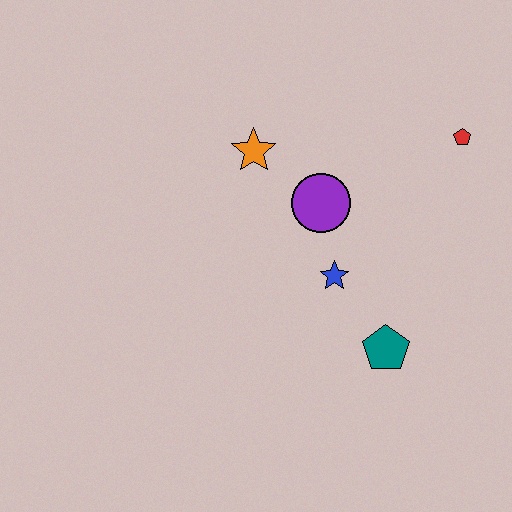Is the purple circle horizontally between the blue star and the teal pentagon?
No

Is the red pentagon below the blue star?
No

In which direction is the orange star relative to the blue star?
The orange star is above the blue star.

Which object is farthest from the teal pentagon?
The orange star is farthest from the teal pentagon.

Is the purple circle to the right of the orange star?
Yes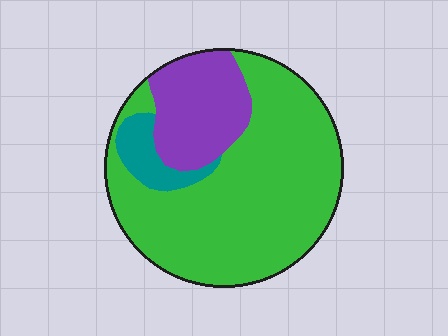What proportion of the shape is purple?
Purple covers roughly 20% of the shape.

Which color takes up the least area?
Teal, at roughly 10%.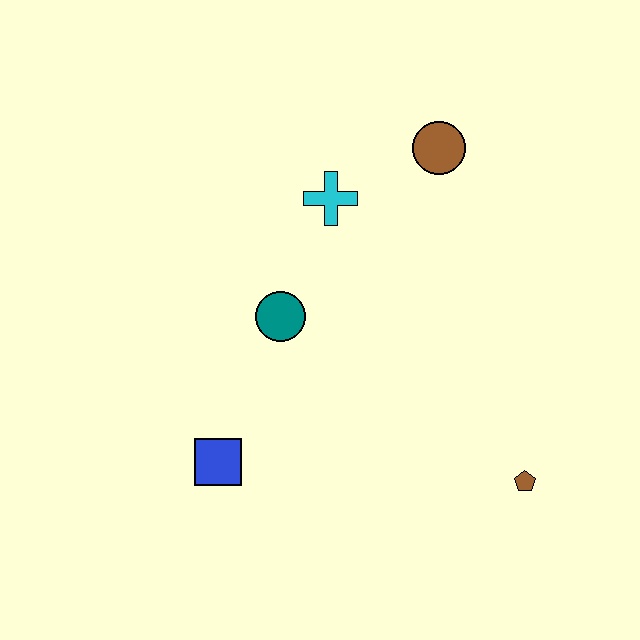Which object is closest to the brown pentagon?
The teal circle is closest to the brown pentagon.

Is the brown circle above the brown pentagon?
Yes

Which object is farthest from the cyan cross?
The brown pentagon is farthest from the cyan cross.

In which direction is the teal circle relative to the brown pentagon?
The teal circle is to the left of the brown pentagon.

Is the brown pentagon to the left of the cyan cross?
No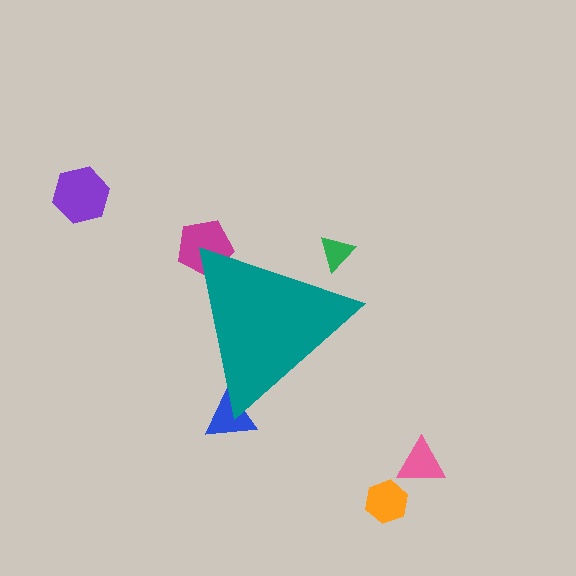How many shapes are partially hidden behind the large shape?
3 shapes are partially hidden.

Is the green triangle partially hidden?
Yes, the green triangle is partially hidden behind the teal triangle.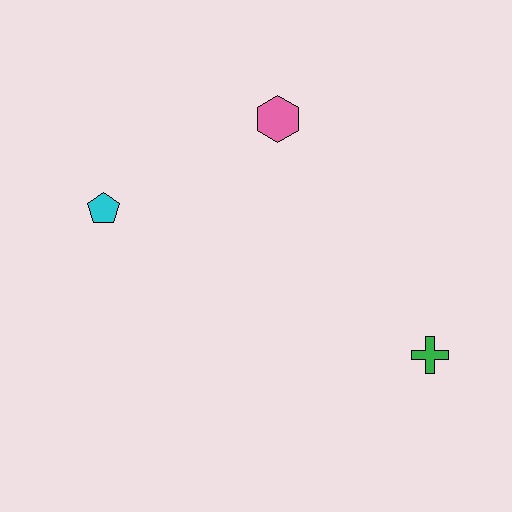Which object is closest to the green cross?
The pink hexagon is closest to the green cross.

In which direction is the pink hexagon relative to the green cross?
The pink hexagon is above the green cross.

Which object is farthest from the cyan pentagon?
The green cross is farthest from the cyan pentagon.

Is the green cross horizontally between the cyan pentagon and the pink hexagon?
No